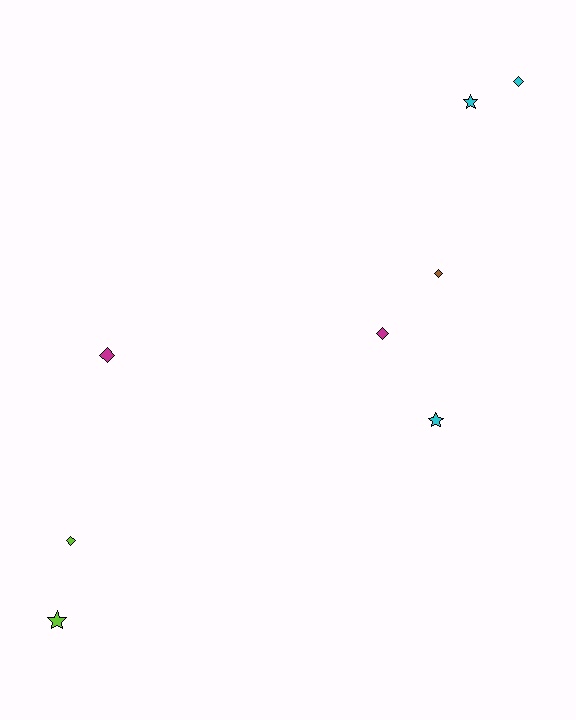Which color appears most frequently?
Cyan, with 3 objects.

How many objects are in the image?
There are 8 objects.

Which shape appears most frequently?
Diamond, with 5 objects.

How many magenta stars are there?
There are no magenta stars.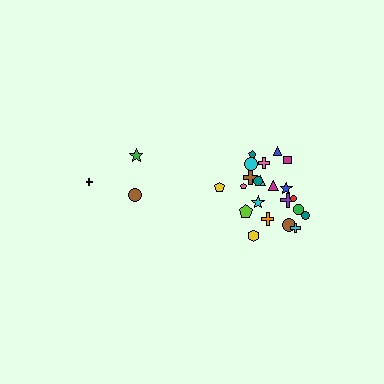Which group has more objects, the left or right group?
The right group.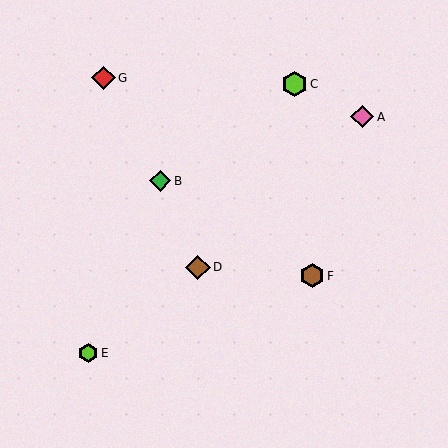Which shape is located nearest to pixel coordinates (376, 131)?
The pink diamond (labeled A) at (362, 117) is nearest to that location.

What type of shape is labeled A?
Shape A is a pink diamond.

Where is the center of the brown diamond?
The center of the brown diamond is at (198, 267).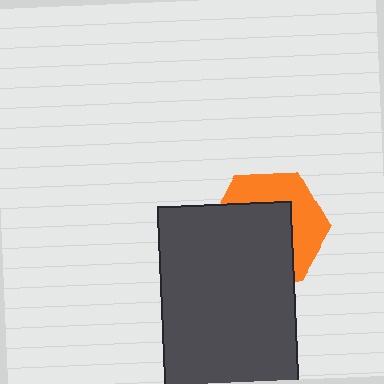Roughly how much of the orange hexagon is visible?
A small part of it is visible (roughly 42%).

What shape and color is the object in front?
The object in front is a dark gray rectangle.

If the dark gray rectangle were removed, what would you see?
You would see the complete orange hexagon.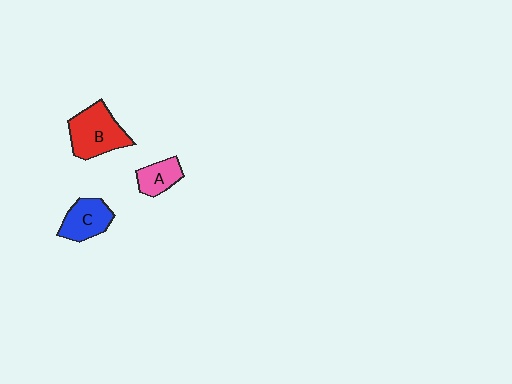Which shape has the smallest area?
Shape A (pink).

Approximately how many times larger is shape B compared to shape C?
Approximately 1.4 times.